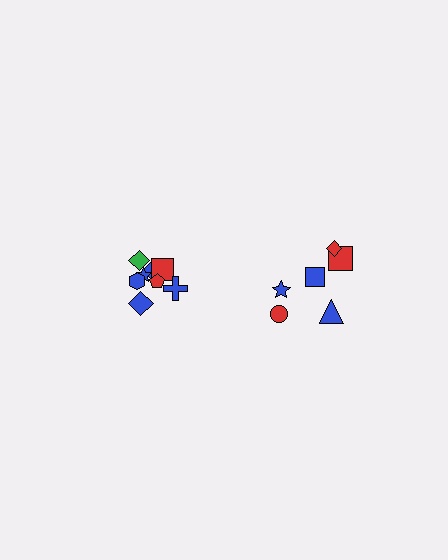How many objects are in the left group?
There are 8 objects.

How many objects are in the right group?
There are 6 objects.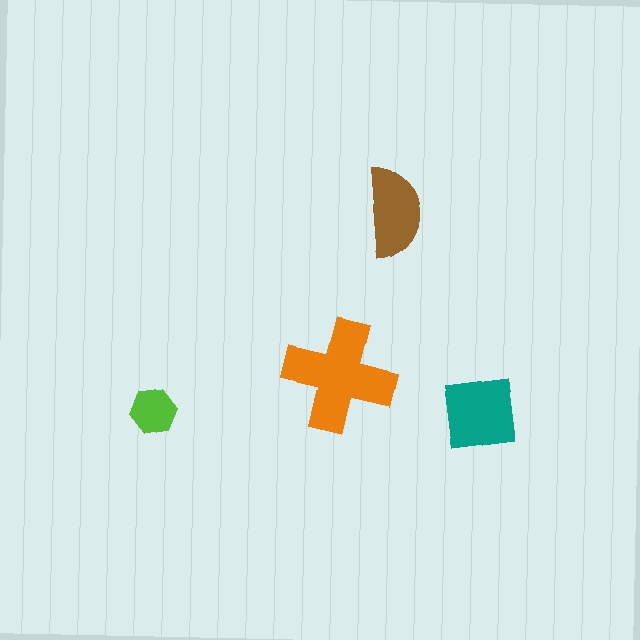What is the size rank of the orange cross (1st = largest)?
1st.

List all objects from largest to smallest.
The orange cross, the teal square, the brown semicircle, the lime hexagon.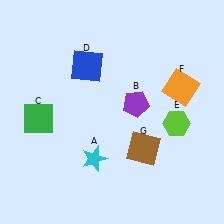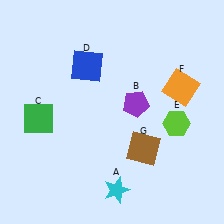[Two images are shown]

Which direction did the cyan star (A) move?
The cyan star (A) moved down.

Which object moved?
The cyan star (A) moved down.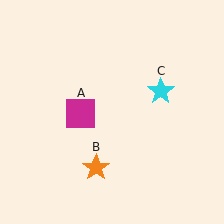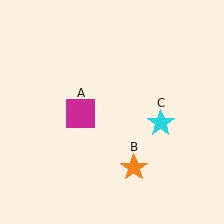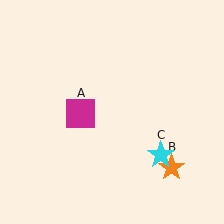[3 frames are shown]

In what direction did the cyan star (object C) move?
The cyan star (object C) moved down.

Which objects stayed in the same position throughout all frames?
Magenta square (object A) remained stationary.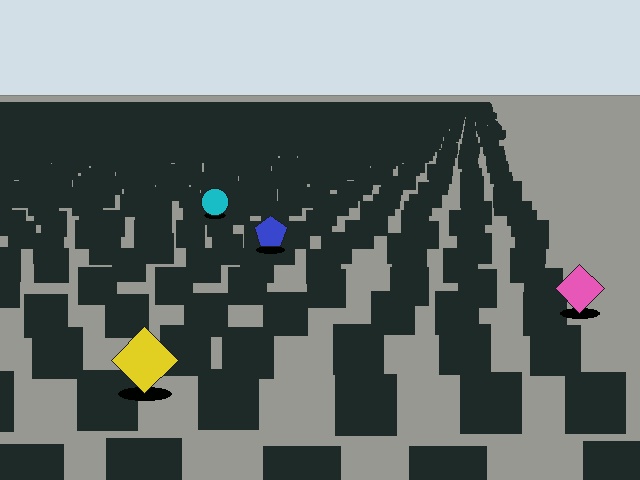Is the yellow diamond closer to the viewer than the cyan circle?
Yes. The yellow diamond is closer — you can tell from the texture gradient: the ground texture is coarser near it.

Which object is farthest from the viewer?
The cyan circle is farthest from the viewer. It appears smaller and the ground texture around it is denser.